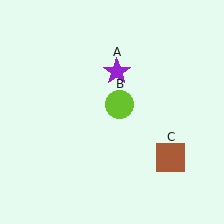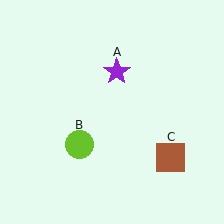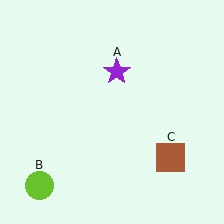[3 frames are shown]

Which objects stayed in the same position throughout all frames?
Purple star (object A) and brown square (object C) remained stationary.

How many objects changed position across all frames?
1 object changed position: lime circle (object B).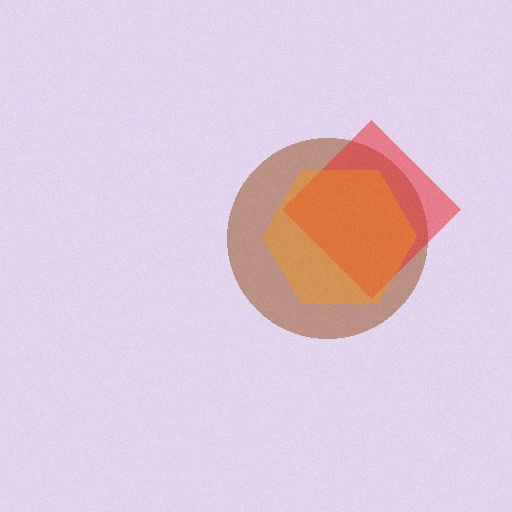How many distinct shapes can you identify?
There are 3 distinct shapes: a brown circle, a red diamond, an orange hexagon.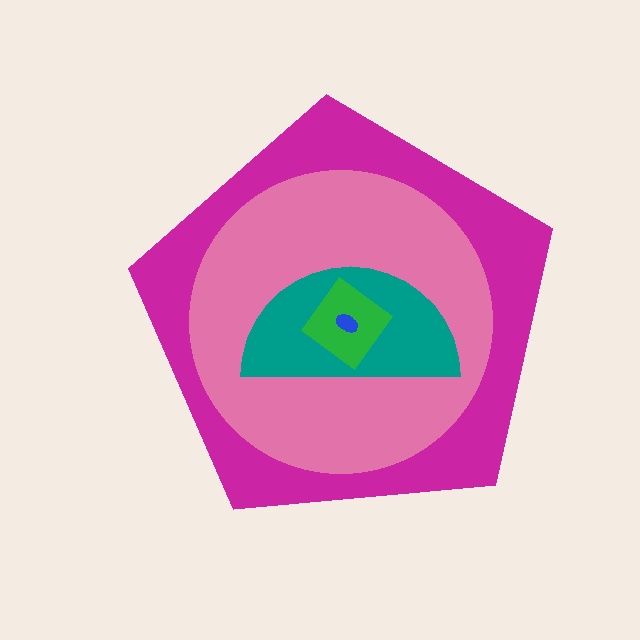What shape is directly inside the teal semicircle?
The green diamond.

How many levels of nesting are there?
5.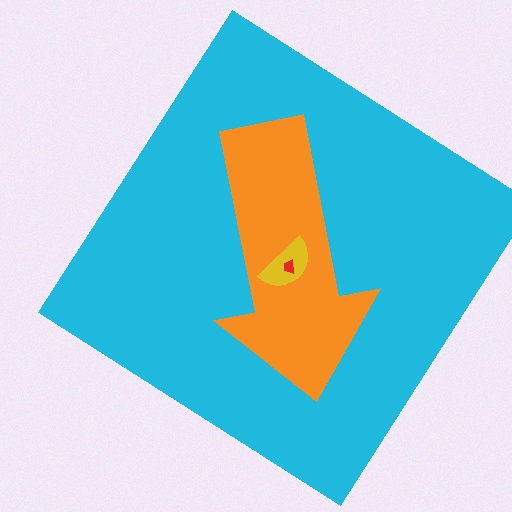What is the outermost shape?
The cyan diamond.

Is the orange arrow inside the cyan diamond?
Yes.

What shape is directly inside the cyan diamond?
The orange arrow.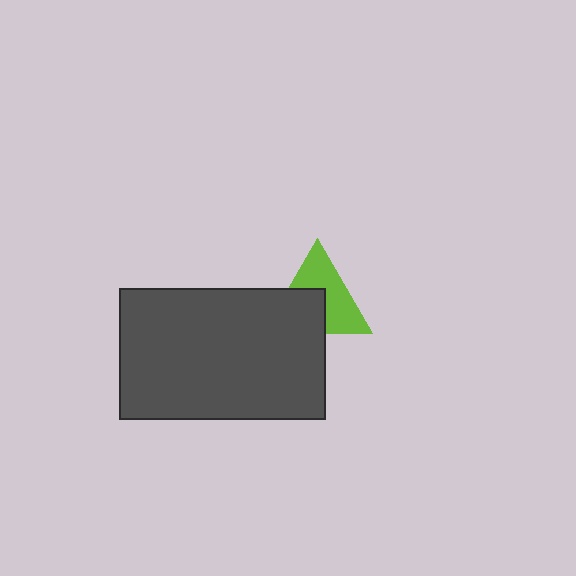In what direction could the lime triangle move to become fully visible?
The lime triangle could move up. That would shift it out from behind the dark gray rectangle entirely.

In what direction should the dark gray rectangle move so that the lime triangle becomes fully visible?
The dark gray rectangle should move down. That is the shortest direction to clear the overlap and leave the lime triangle fully visible.